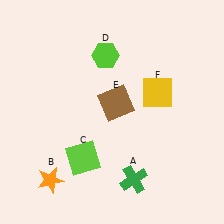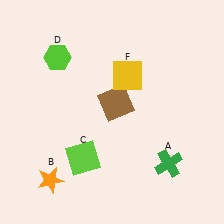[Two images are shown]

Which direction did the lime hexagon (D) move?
The lime hexagon (D) moved left.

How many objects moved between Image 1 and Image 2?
3 objects moved between the two images.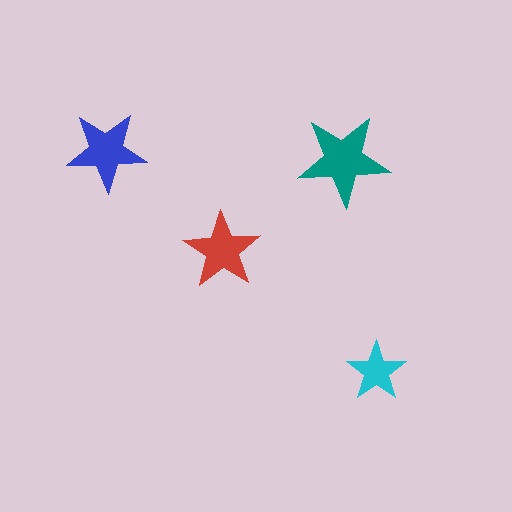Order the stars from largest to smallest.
the teal one, the blue one, the red one, the cyan one.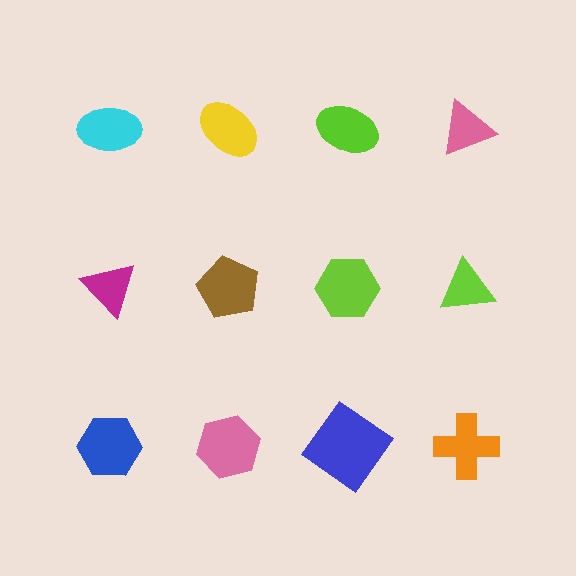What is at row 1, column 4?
A pink triangle.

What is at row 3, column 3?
A blue diamond.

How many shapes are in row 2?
4 shapes.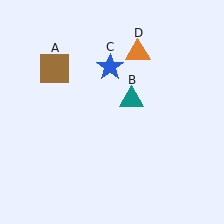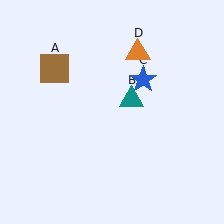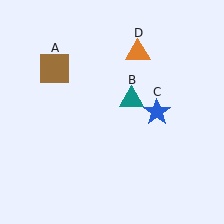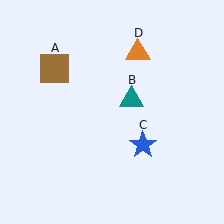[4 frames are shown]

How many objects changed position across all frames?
1 object changed position: blue star (object C).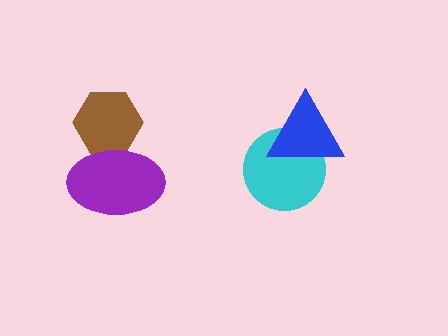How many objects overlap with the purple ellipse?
1 object overlaps with the purple ellipse.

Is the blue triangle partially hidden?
No, no other shape covers it.